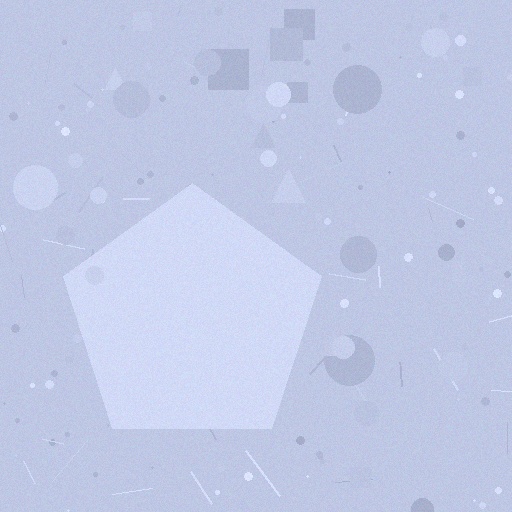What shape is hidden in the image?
A pentagon is hidden in the image.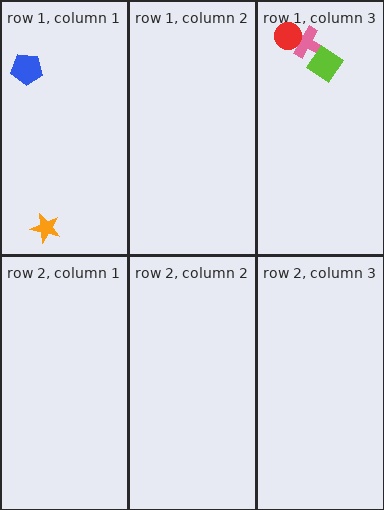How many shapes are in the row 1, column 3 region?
3.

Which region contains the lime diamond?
The row 1, column 3 region.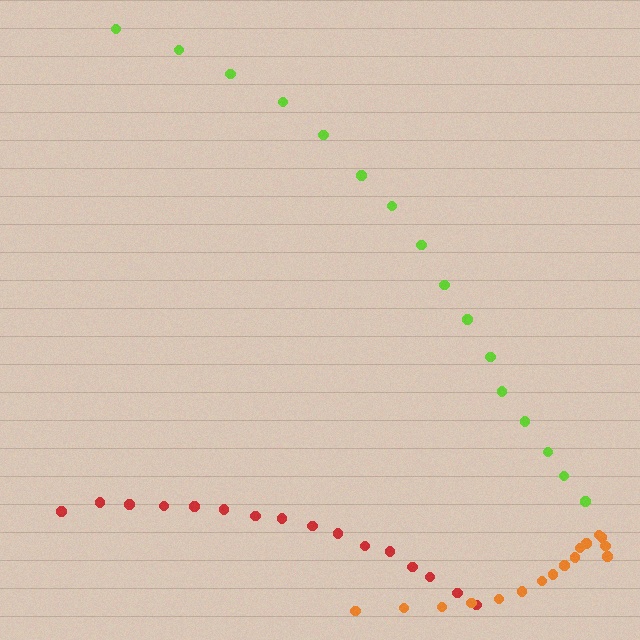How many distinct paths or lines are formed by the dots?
There are 3 distinct paths.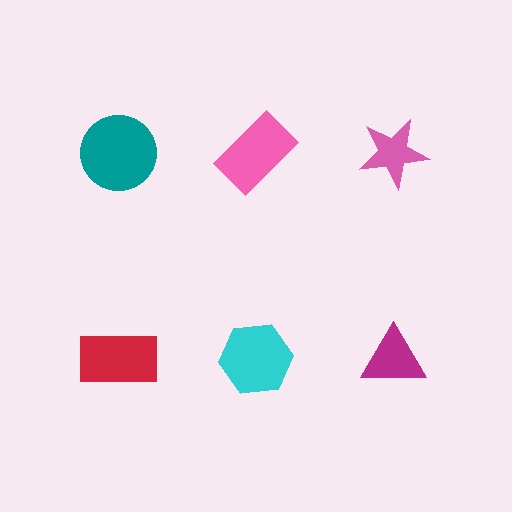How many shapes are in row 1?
3 shapes.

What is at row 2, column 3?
A magenta triangle.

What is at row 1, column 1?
A teal circle.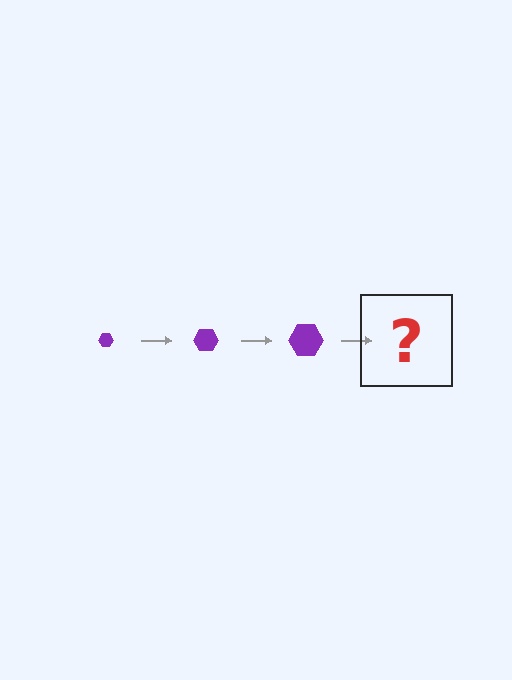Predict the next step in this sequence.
The next step is a purple hexagon, larger than the previous one.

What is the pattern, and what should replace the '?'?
The pattern is that the hexagon gets progressively larger each step. The '?' should be a purple hexagon, larger than the previous one.